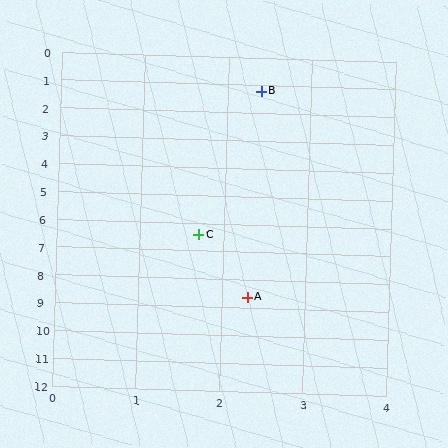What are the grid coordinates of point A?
Point A is at approximately (2.3, 8.6).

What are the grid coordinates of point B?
Point B is at approximately (2.4, 1.2).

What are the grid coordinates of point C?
Point C is at approximately (1.7, 6.4).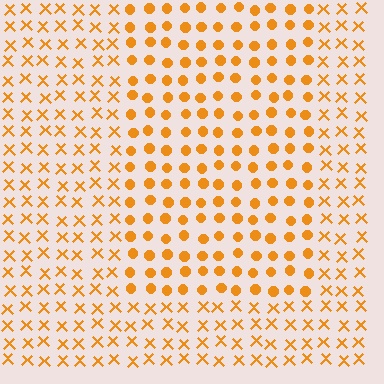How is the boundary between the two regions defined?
The boundary is defined by a change in element shape: circles inside vs. X marks outside. All elements share the same color and spacing.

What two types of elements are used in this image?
The image uses circles inside the rectangle region and X marks outside it.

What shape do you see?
I see a rectangle.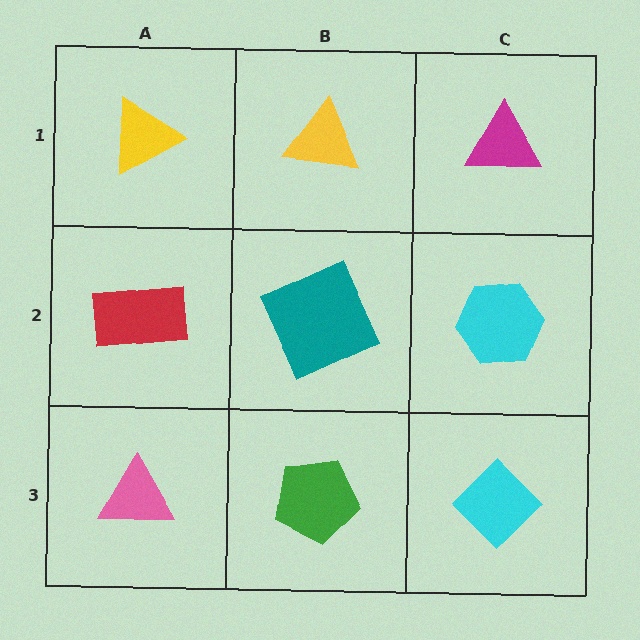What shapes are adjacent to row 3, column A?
A red rectangle (row 2, column A), a green pentagon (row 3, column B).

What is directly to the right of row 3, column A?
A green pentagon.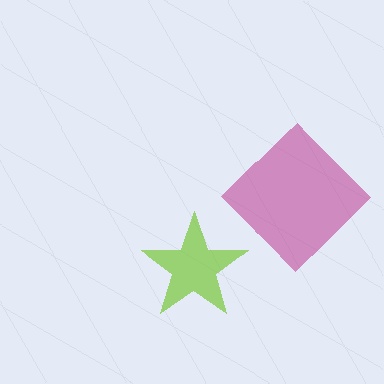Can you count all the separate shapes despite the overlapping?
Yes, there are 2 separate shapes.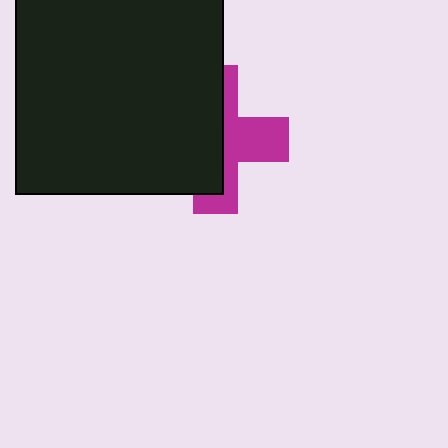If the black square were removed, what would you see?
You would see the complete magenta cross.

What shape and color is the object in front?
The object in front is a black square.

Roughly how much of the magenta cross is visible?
A small part of it is visible (roughly 44%).